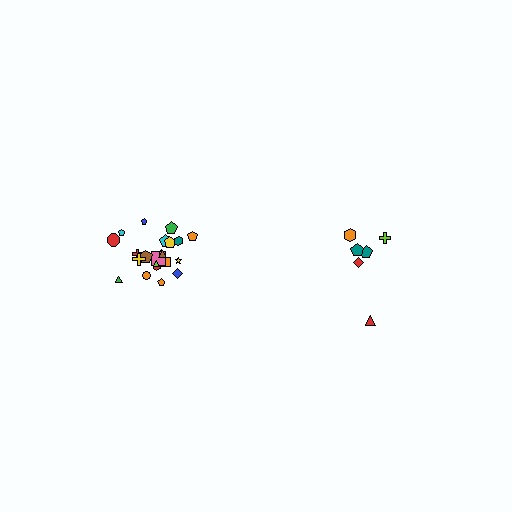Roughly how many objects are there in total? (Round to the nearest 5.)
Roughly 30 objects in total.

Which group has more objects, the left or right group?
The left group.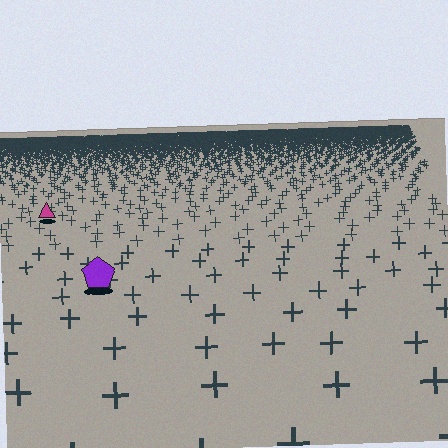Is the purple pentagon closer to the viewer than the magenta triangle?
Yes. The purple pentagon is closer — you can tell from the texture gradient: the ground texture is coarser near it.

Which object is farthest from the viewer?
The magenta triangle is farthest from the viewer. It appears smaller and the ground texture around it is denser.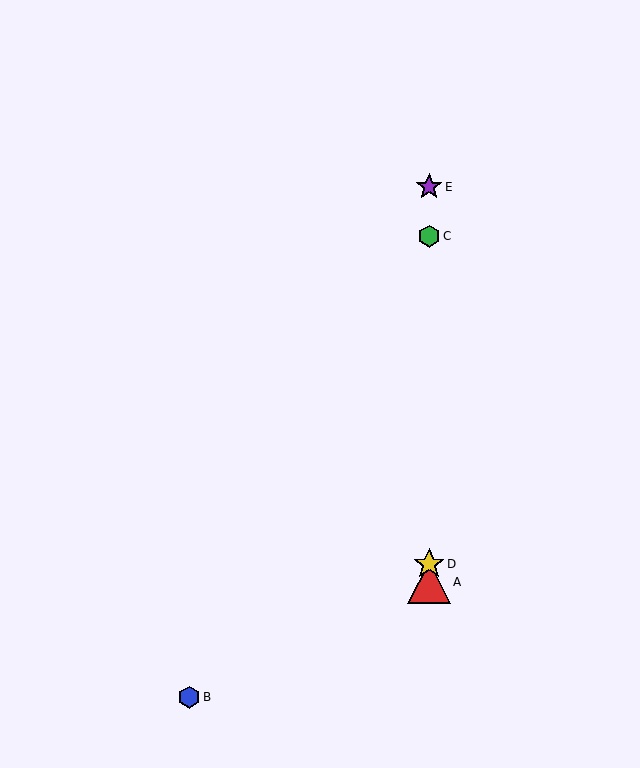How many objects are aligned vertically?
4 objects (A, C, D, E) are aligned vertically.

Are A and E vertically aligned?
Yes, both are at x≈429.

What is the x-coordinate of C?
Object C is at x≈429.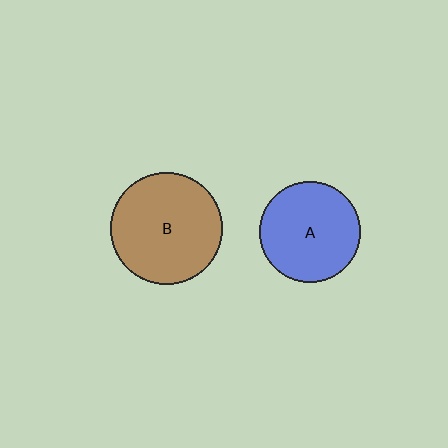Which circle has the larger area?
Circle B (brown).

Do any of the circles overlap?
No, none of the circles overlap.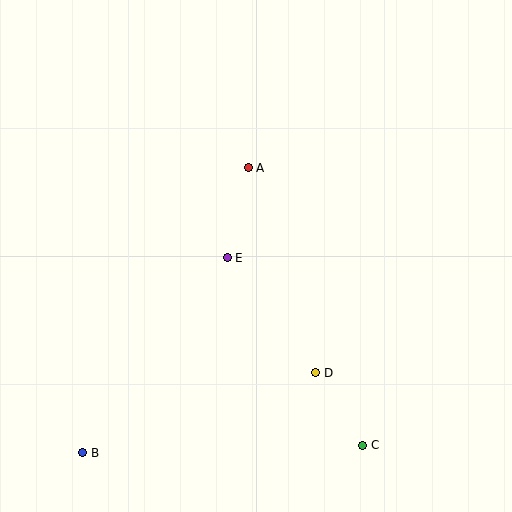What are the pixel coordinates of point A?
Point A is at (248, 168).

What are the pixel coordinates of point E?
Point E is at (227, 258).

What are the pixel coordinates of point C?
Point C is at (363, 445).